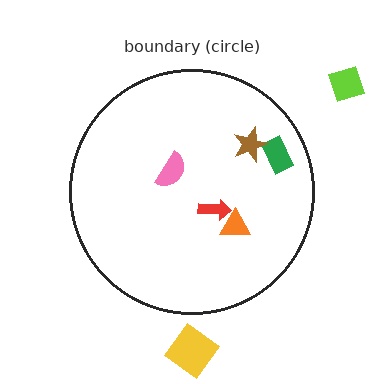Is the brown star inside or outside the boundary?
Inside.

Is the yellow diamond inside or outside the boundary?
Outside.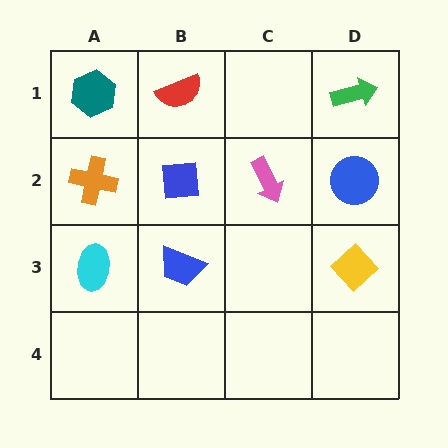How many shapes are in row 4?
0 shapes.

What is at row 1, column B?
A red semicircle.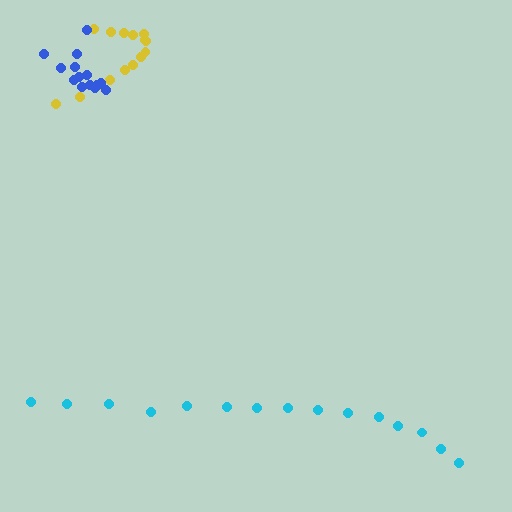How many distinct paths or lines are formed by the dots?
There are 3 distinct paths.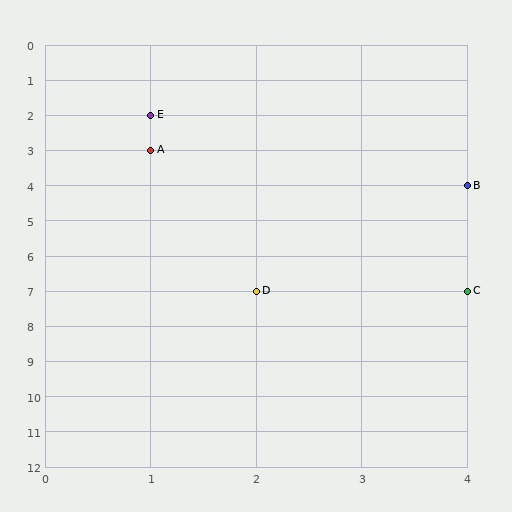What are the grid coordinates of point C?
Point C is at grid coordinates (4, 7).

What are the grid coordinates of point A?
Point A is at grid coordinates (1, 3).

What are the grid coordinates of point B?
Point B is at grid coordinates (4, 4).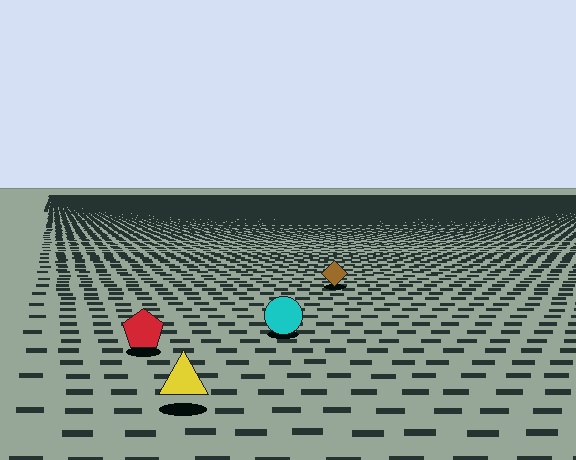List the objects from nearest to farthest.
From nearest to farthest: the yellow triangle, the red pentagon, the cyan circle, the brown diamond.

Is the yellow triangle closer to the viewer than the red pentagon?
Yes. The yellow triangle is closer — you can tell from the texture gradient: the ground texture is coarser near it.